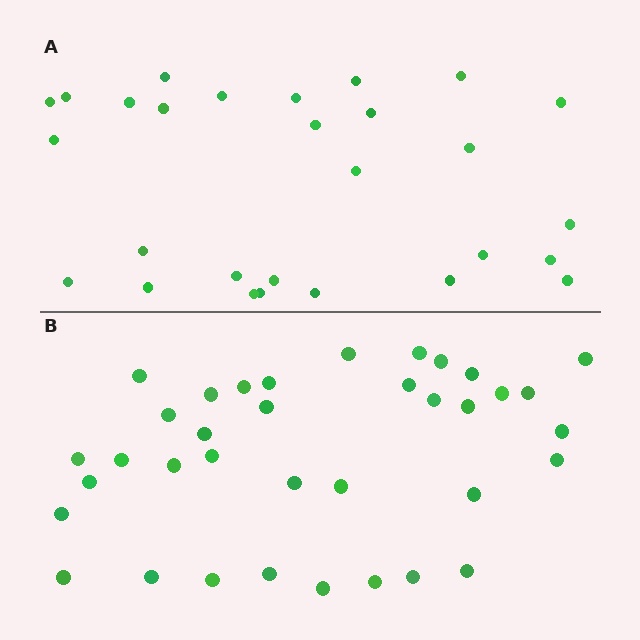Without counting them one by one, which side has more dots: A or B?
Region B (the bottom region) has more dots.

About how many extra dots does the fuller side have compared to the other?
Region B has roughly 8 or so more dots than region A.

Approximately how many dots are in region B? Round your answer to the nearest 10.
About 40 dots. (The exact count is 36, which rounds to 40.)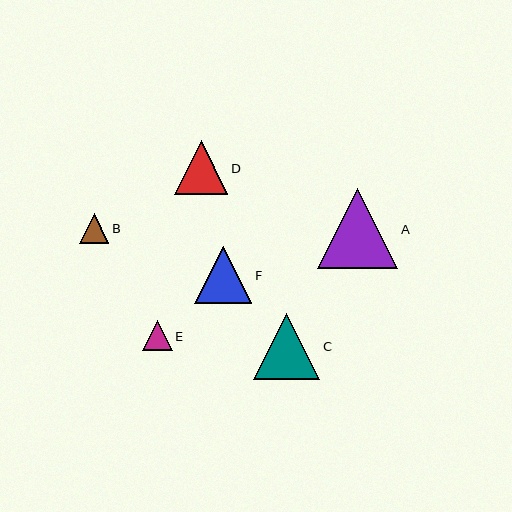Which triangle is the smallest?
Triangle B is the smallest with a size of approximately 30 pixels.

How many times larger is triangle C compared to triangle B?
Triangle C is approximately 2.2 times the size of triangle B.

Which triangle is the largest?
Triangle A is the largest with a size of approximately 80 pixels.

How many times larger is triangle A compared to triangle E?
Triangle A is approximately 2.7 times the size of triangle E.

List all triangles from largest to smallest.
From largest to smallest: A, C, F, D, E, B.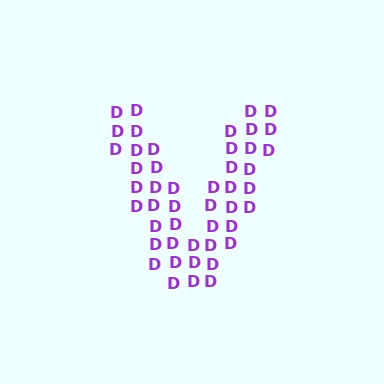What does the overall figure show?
The overall figure shows the letter V.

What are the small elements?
The small elements are letter D's.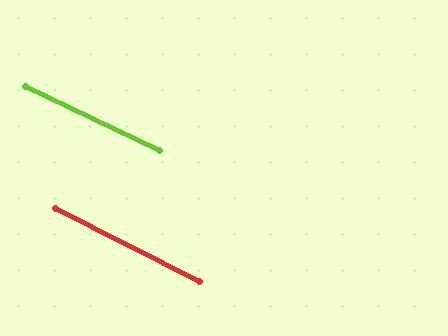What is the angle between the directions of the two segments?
Approximately 2 degrees.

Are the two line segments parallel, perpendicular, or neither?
Parallel — their directions differ by only 1.5°.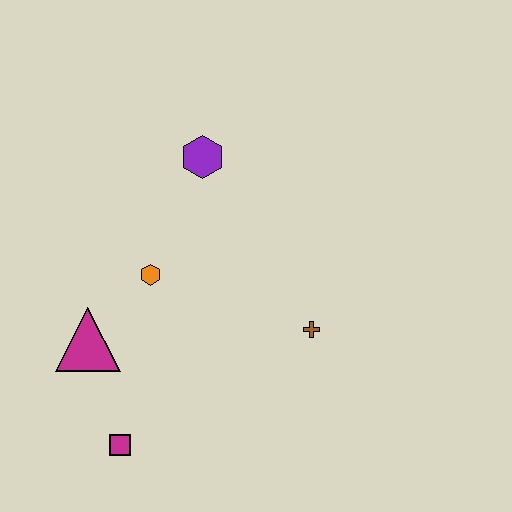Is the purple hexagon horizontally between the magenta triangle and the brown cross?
Yes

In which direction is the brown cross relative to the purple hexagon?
The brown cross is below the purple hexagon.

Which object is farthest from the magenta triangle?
The brown cross is farthest from the magenta triangle.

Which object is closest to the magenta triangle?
The orange hexagon is closest to the magenta triangle.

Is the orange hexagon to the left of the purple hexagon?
Yes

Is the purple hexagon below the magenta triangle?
No